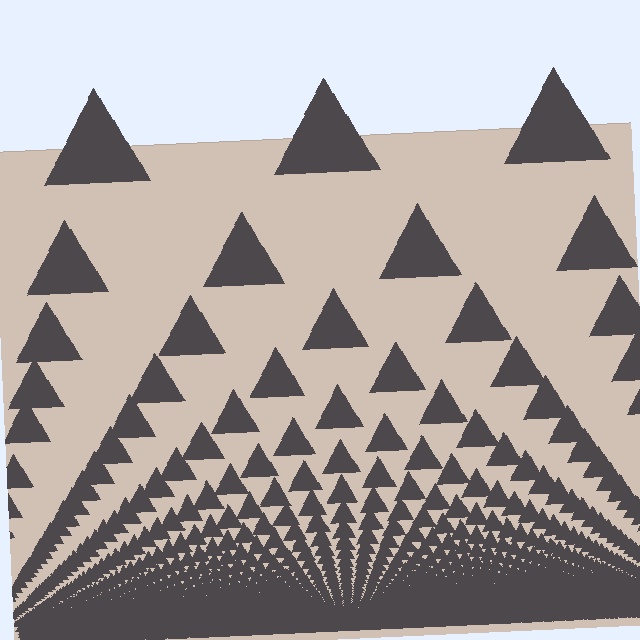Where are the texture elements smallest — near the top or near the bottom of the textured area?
Near the bottom.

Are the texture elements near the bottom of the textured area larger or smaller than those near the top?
Smaller. The gradient is inverted — elements near the bottom are smaller and denser.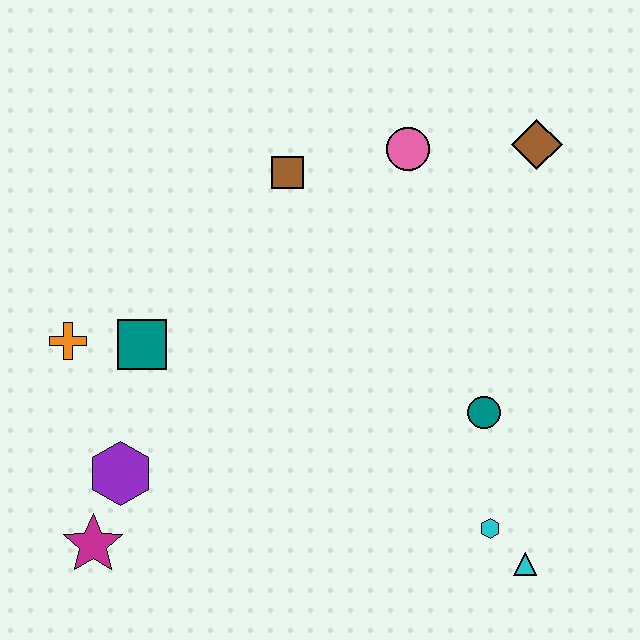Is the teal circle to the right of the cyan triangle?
No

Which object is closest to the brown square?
The pink circle is closest to the brown square.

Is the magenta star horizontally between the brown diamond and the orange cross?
Yes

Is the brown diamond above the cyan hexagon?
Yes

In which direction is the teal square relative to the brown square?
The teal square is below the brown square.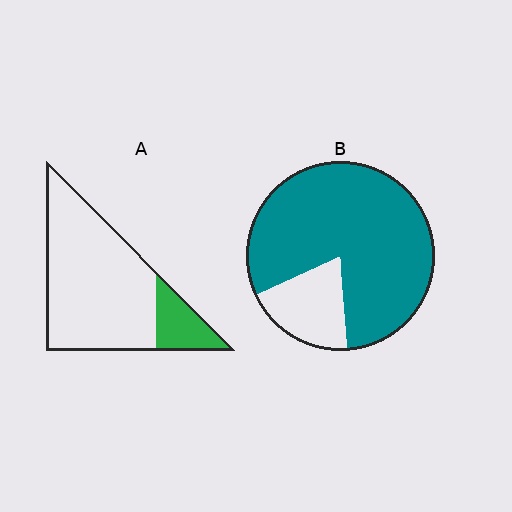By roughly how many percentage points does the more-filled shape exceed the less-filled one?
By roughly 65 percentage points (B over A).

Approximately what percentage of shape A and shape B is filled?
A is approximately 20% and B is approximately 80%.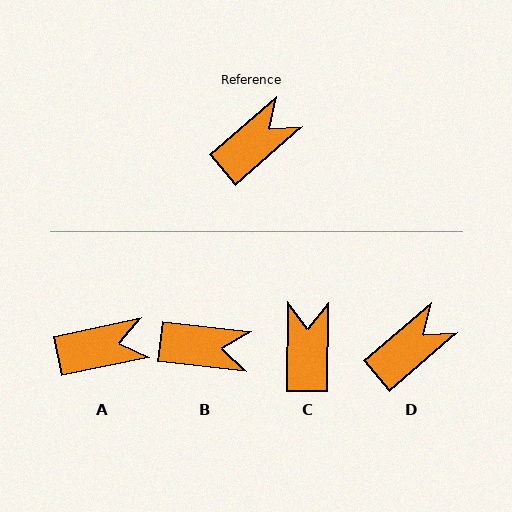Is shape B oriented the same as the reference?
No, it is off by about 48 degrees.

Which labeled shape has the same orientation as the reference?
D.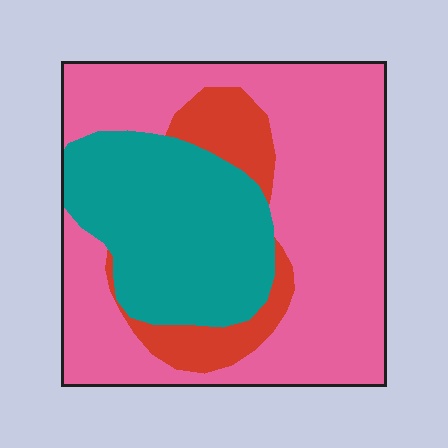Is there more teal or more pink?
Pink.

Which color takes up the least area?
Red, at roughly 15%.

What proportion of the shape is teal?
Teal covers 30% of the shape.